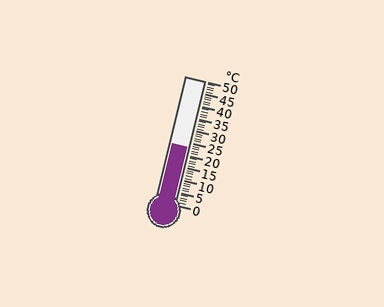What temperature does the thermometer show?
The thermometer shows approximately 23°C.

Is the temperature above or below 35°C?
The temperature is below 35°C.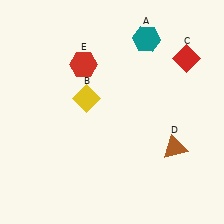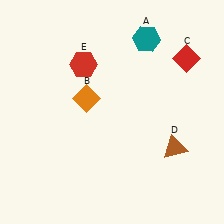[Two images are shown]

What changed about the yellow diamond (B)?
In Image 1, B is yellow. In Image 2, it changed to orange.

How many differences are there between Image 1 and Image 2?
There is 1 difference between the two images.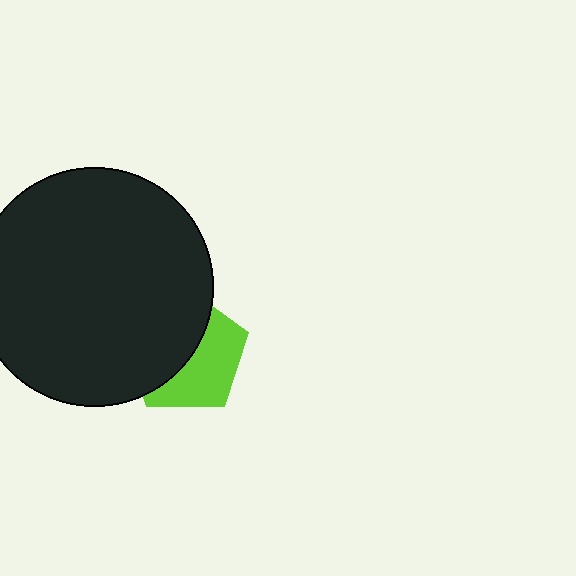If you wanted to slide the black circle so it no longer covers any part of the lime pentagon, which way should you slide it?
Slide it left — that is the most direct way to separate the two shapes.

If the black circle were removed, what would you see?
You would see the complete lime pentagon.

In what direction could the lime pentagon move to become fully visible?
The lime pentagon could move right. That would shift it out from behind the black circle entirely.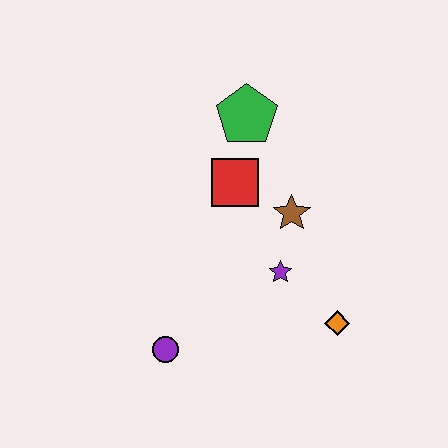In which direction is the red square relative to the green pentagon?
The red square is below the green pentagon.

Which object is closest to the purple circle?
The purple star is closest to the purple circle.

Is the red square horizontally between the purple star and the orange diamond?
No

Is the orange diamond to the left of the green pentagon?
No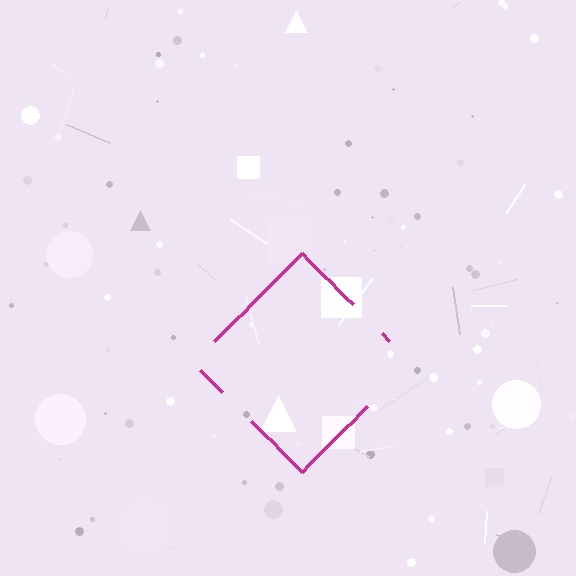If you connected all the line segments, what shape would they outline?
They would outline a diamond.